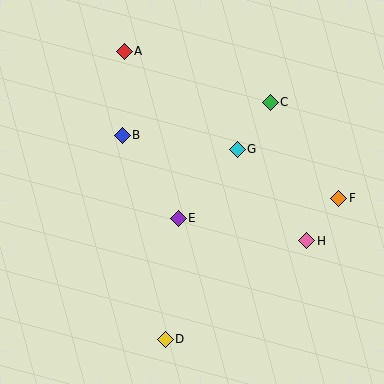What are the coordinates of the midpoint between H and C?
The midpoint between H and C is at (289, 172).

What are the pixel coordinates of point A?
Point A is at (124, 51).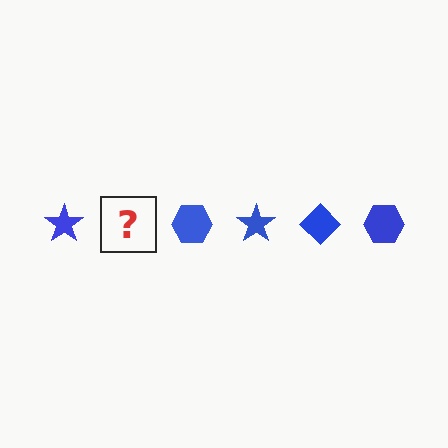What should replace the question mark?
The question mark should be replaced with a blue diamond.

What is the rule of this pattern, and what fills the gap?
The rule is that the pattern cycles through star, diamond, hexagon shapes in blue. The gap should be filled with a blue diamond.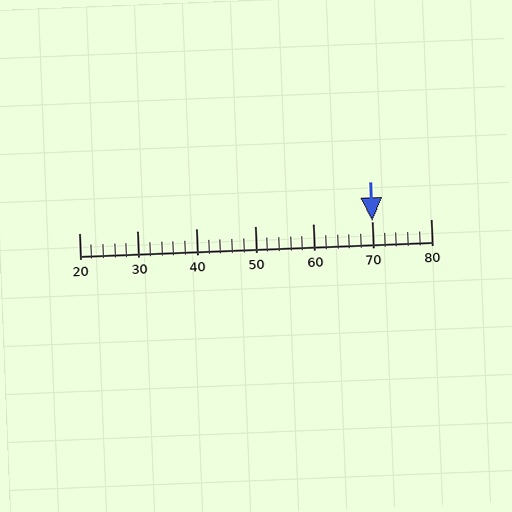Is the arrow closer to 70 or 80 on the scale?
The arrow is closer to 70.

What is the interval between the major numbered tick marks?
The major tick marks are spaced 10 units apart.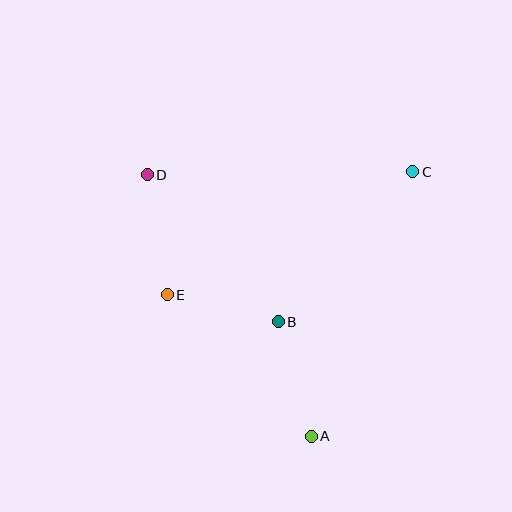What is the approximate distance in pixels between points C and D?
The distance between C and D is approximately 266 pixels.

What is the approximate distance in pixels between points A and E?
The distance between A and E is approximately 202 pixels.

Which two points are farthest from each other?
Points A and D are farthest from each other.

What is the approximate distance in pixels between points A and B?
The distance between A and B is approximately 119 pixels.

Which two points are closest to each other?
Points B and E are closest to each other.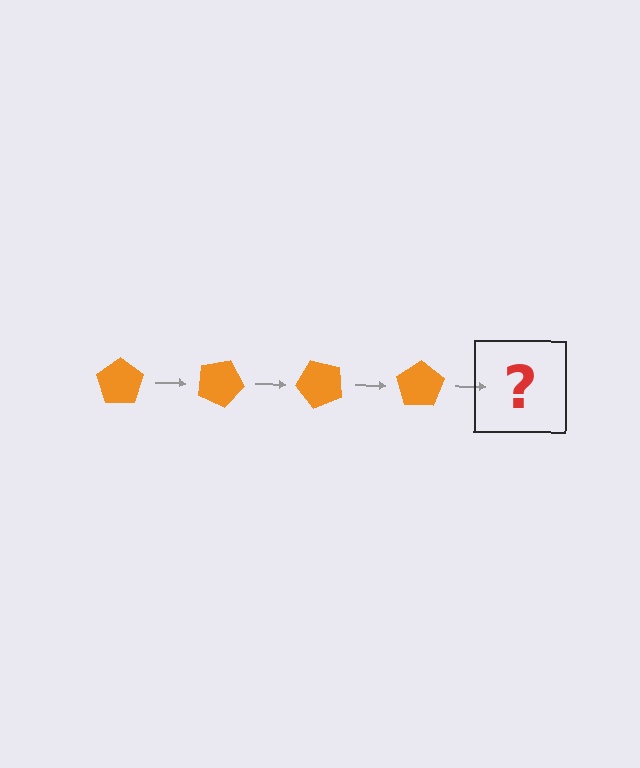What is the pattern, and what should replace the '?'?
The pattern is that the pentagon rotates 25 degrees each step. The '?' should be an orange pentagon rotated 100 degrees.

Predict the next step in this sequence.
The next step is an orange pentagon rotated 100 degrees.